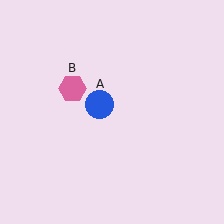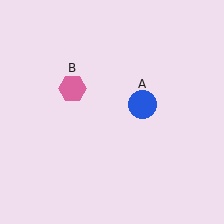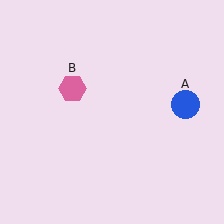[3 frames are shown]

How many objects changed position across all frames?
1 object changed position: blue circle (object A).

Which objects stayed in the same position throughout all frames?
Pink hexagon (object B) remained stationary.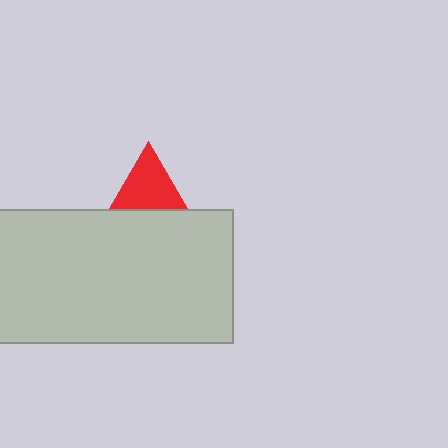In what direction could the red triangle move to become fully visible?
The red triangle could move up. That would shift it out from behind the light gray rectangle entirely.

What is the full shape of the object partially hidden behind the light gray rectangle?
The partially hidden object is a red triangle.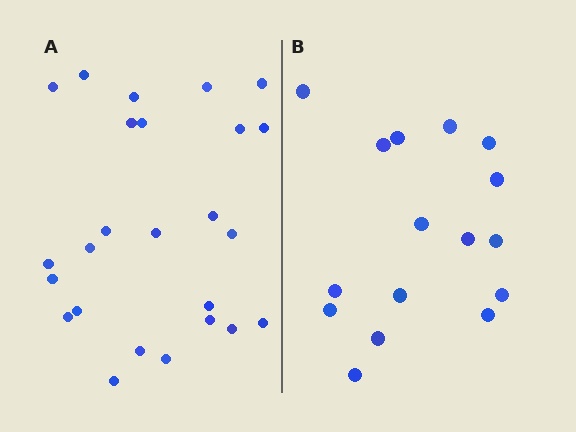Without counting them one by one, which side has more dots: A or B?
Region A (the left region) has more dots.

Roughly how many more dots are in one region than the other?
Region A has roughly 8 or so more dots than region B.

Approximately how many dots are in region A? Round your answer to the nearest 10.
About 20 dots. (The exact count is 25, which rounds to 20.)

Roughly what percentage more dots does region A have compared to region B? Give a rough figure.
About 55% more.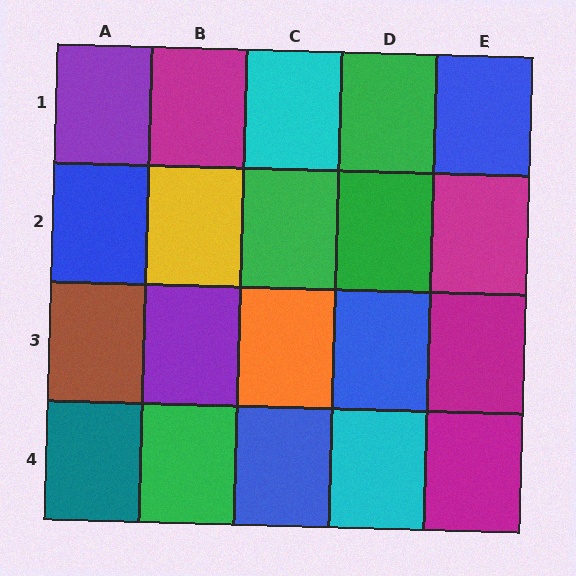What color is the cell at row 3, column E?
Magenta.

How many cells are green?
4 cells are green.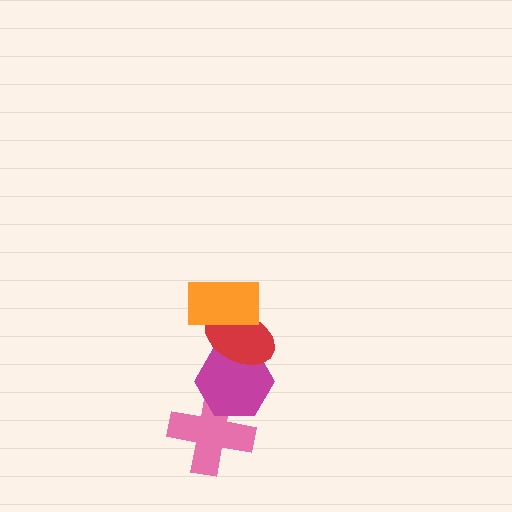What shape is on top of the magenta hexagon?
The red ellipse is on top of the magenta hexagon.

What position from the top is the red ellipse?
The red ellipse is 2nd from the top.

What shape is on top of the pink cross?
The magenta hexagon is on top of the pink cross.